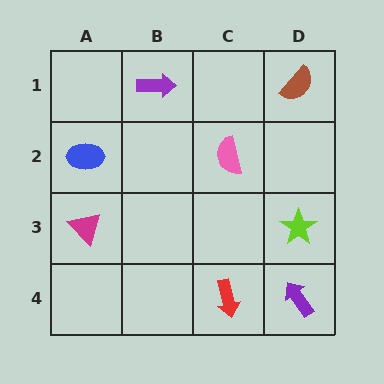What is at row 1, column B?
A purple arrow.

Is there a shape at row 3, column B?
No, that cell is empty.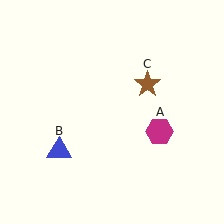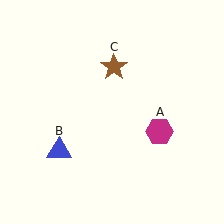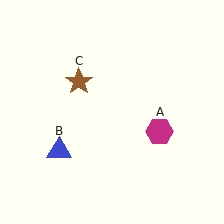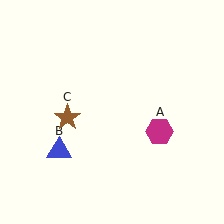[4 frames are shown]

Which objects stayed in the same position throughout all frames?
Magenta hexagon (object A) and blue triangle (object B) remained stationary.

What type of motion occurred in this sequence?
The brown star (object C) rotated counterclockwise around the center of the scene.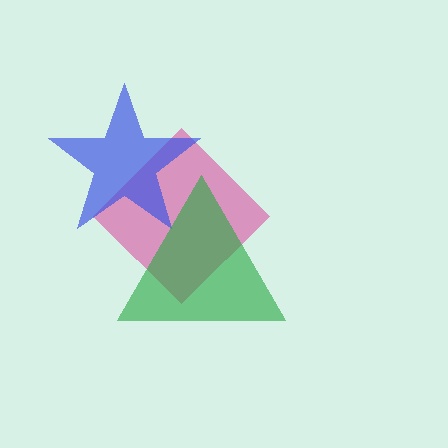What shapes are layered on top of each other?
The layered shapes are: a magenta diamond, a blue star, a green triangle.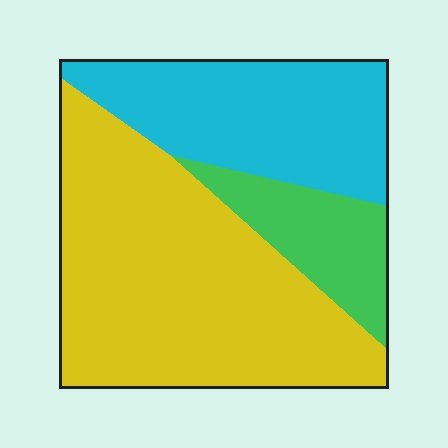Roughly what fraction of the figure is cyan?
Cyan takes up about one third (1/3) of the figure.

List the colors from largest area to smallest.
From largest to smallest: yellow, cyan, green.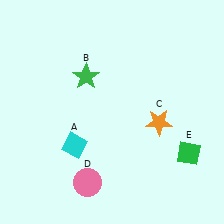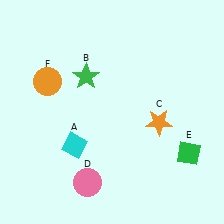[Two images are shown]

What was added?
An orange circle (F) was added in Image 2.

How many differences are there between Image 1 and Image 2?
There is 1 difference between the two images.